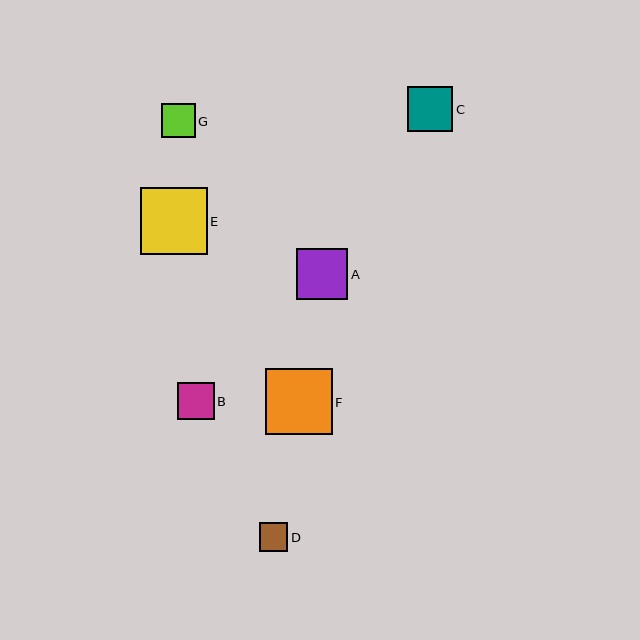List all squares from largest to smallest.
From largest to smallest: F, E, A, C, B, G, D.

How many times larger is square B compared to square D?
Square B is approximately 1.3 times the size of square D.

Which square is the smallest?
Square D is the smallest with a size of approximately 29 pixels.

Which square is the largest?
Square F is the largest with a size of approximately 67 pixels.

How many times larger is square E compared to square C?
Square E is approximately 1.5 times the size of square C.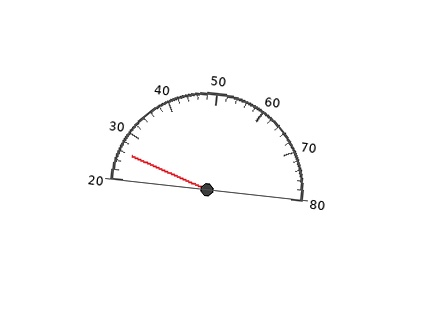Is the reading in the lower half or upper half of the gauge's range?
The reading is in the lower half of the range (20 to 80).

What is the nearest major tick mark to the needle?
The nearest major tick mark is 30.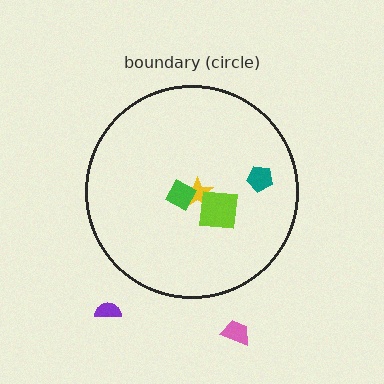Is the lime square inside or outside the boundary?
Inside.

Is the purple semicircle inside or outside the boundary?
Outside.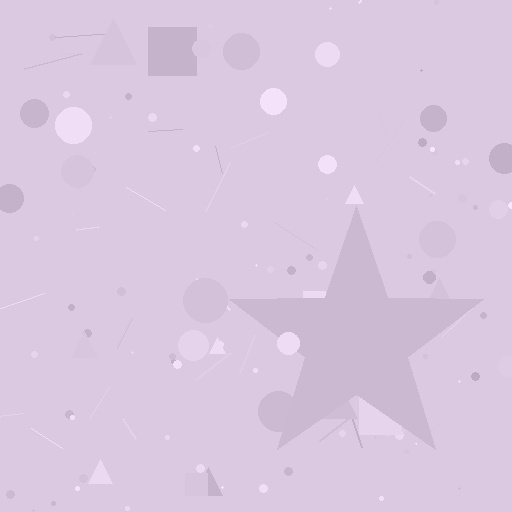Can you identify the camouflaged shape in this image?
The camouflaged shape is a star.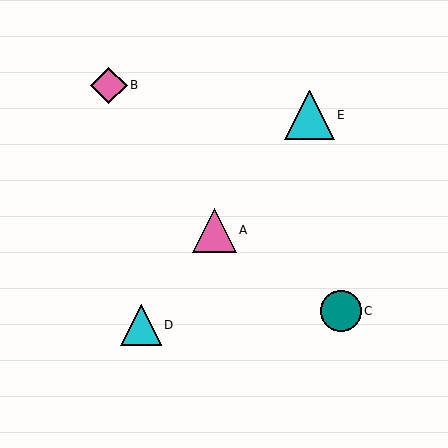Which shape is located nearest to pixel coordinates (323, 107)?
The cyan triangle (labeled E) at (310, 115) is nearest to that location.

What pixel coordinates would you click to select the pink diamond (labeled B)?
Click at (109, 85) to select the pink diamond B.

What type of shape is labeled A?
Shape A is a pink triangle.